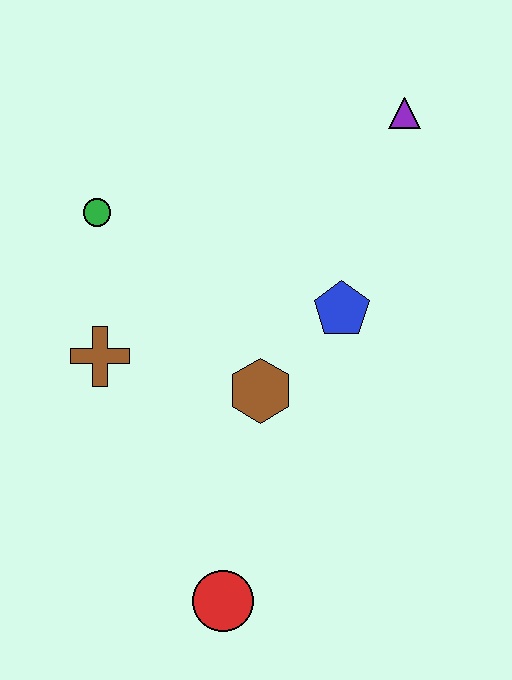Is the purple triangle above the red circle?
Yes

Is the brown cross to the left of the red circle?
Yes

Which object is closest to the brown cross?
The green circle is closest to the brown cross.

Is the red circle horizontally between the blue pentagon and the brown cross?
Yes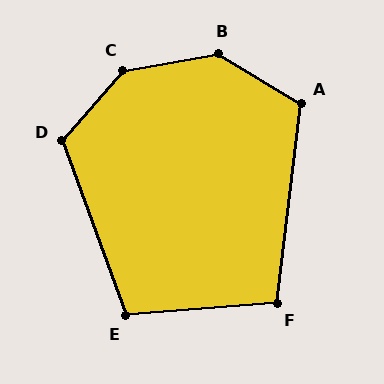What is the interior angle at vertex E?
Approximately 106 degrees (obtuse).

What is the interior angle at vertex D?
Approximately 119 degrees (obtuse).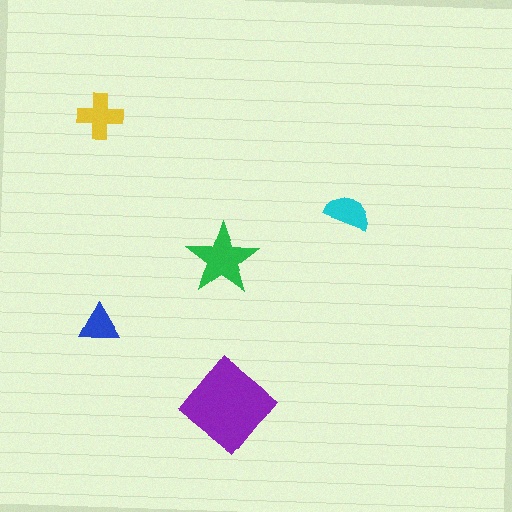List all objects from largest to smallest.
The purple diamond, the green star, the yellow cross, the cyan semicircle, the blue triangle.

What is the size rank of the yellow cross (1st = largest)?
3rd.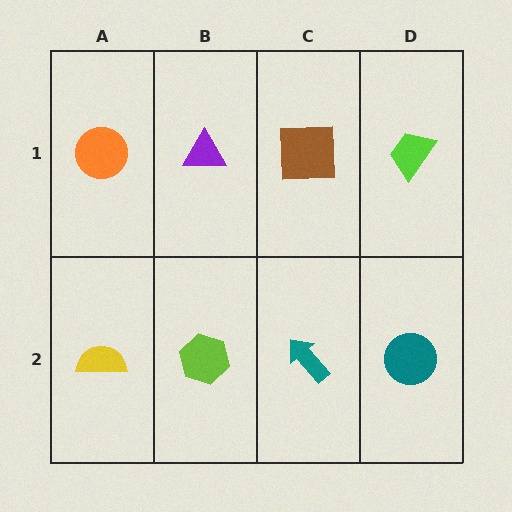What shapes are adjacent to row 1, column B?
A lime hexagon (row 2, column B), an orange circle (row 1, column A), a brown square (row 1, column C).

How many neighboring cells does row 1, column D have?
2.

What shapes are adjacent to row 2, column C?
A brown square (row 1, column C), a lime hexagon (row 2, column B), a teal circle (row 2, column D).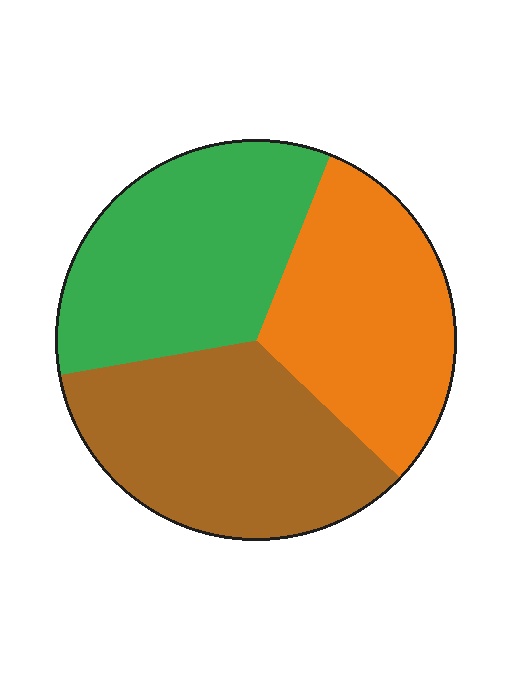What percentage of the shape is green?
Green takes up about one third (1/3) of the shape.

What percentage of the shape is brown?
Brown covers about 35% of the shape.